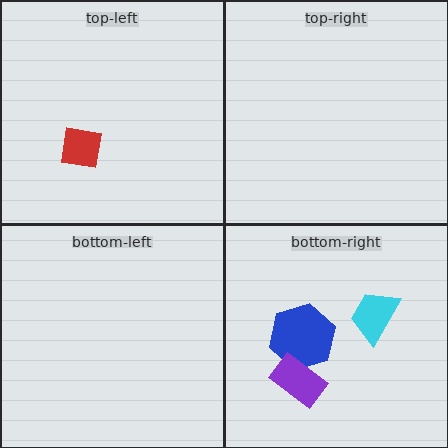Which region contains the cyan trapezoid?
The bottom-right region.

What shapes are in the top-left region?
The red square.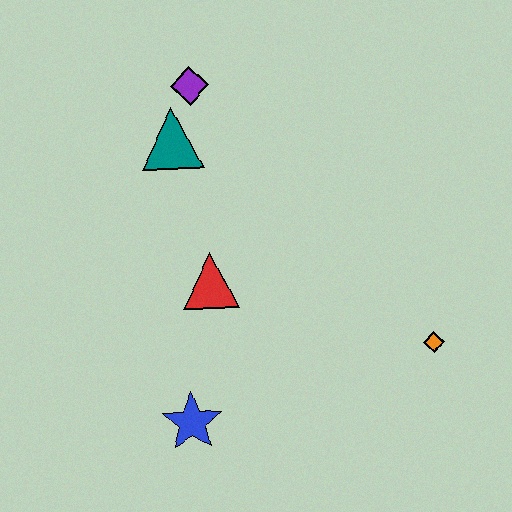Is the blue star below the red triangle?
Yes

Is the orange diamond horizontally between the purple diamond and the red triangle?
No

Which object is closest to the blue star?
The red triangle is closest to the blue star.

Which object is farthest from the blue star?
The purple diamond is farthest from the blue star.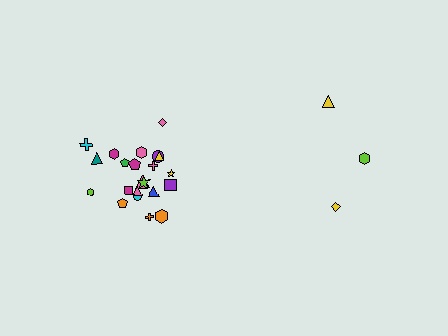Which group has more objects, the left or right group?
The left group.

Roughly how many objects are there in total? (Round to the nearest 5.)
Roughly 25 objects in total.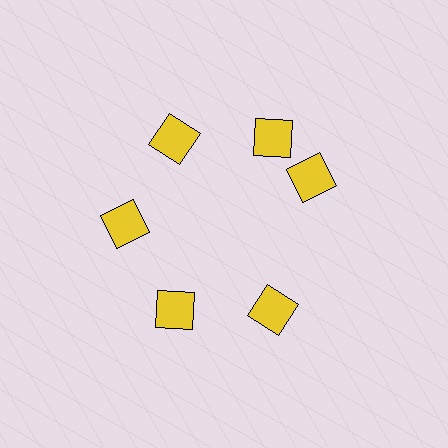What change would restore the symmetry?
The symmetry would be restored by rotating it back into even spacing with its neighbors so that all 6 squares sit at equal angles and equal distance from the center.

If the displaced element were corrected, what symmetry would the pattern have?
It would have 6-fold rotational symmetry — the pattern would map onto itself every 60 degrees.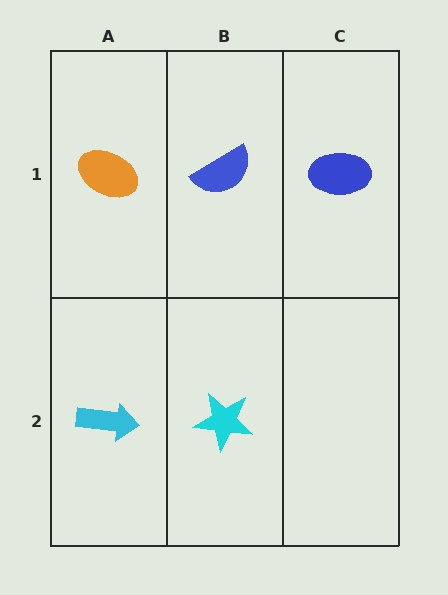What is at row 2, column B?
A cyan star.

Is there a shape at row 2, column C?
No, that cell is empty.